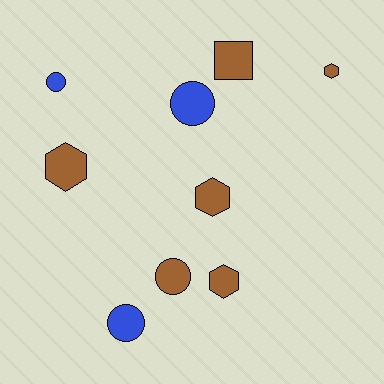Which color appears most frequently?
Brown, with 6 objects.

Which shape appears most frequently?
Circle, with 4 objects.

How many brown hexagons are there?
There are 4 brown hexagons.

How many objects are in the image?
There are 9 objects.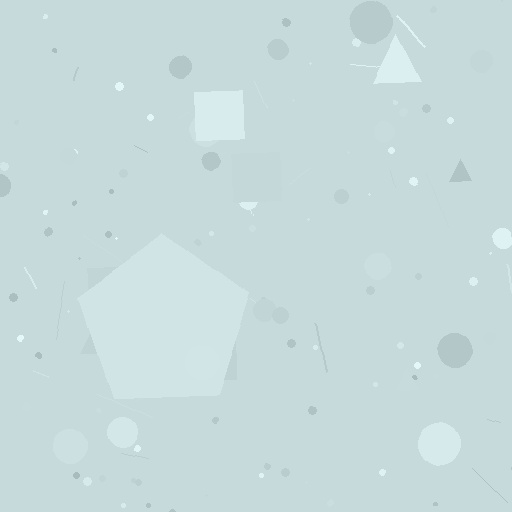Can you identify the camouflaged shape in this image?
The camouflaged shape is a pentagon.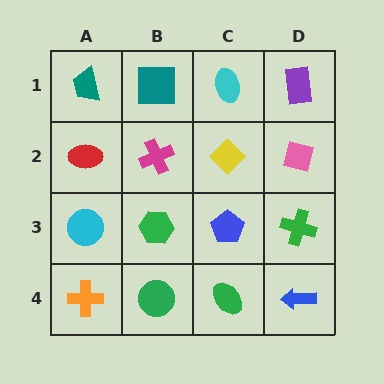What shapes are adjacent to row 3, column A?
A red ellipse (row 2, column A), an orange cross (row 4, column A), a green hexagon (row 3, column B).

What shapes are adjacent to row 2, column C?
A cyan ellipse (row 1, column C), a blue pentagon (row 3, column C), a magenta cross (row 2, column B), a pink diamond (row 2, column D).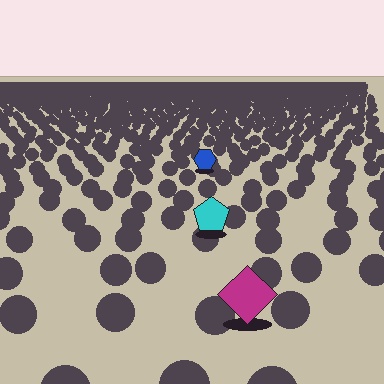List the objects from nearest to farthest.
From nearest to farthest: the magenta diamond, the cyan pentagon, the blue hexagon.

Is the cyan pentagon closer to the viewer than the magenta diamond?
No. The magenta diamond is closer — you can tell from the texture gradient: the ground texture is coarser near it.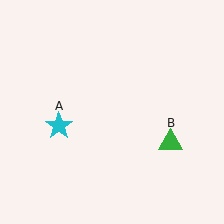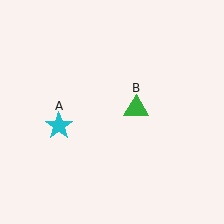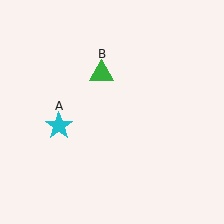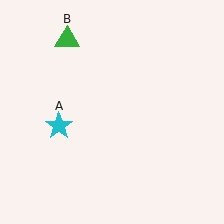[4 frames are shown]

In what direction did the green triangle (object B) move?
The green triangle (object B) moved up and to the left.